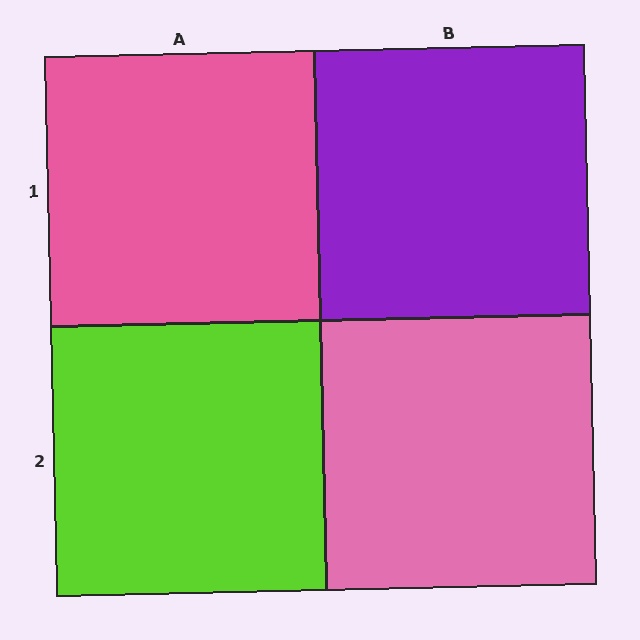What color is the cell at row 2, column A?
Lime.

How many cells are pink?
2 cells are pink.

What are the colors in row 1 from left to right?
Pink, purple.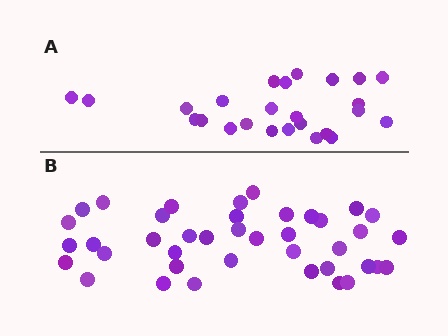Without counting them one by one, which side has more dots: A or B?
Region B (the bottom region) has more dots.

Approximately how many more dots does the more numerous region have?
Region B has approximately 15 more dots than region A.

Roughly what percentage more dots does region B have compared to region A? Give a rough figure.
About 60% more.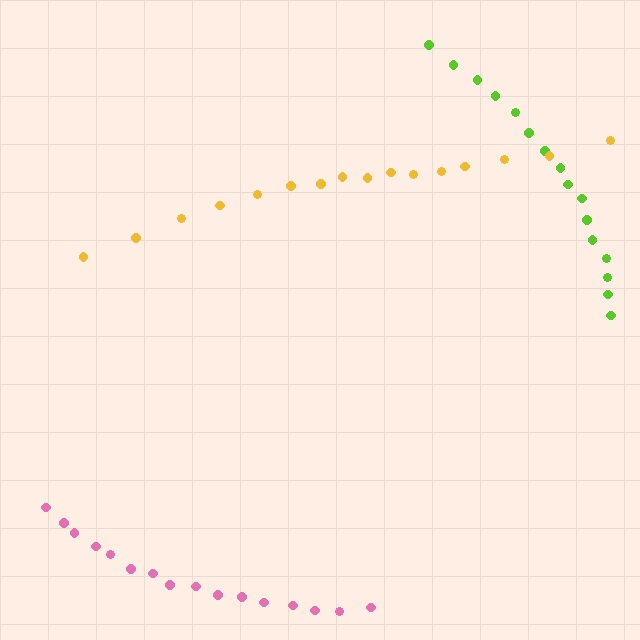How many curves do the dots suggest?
There are 3 distinct paths.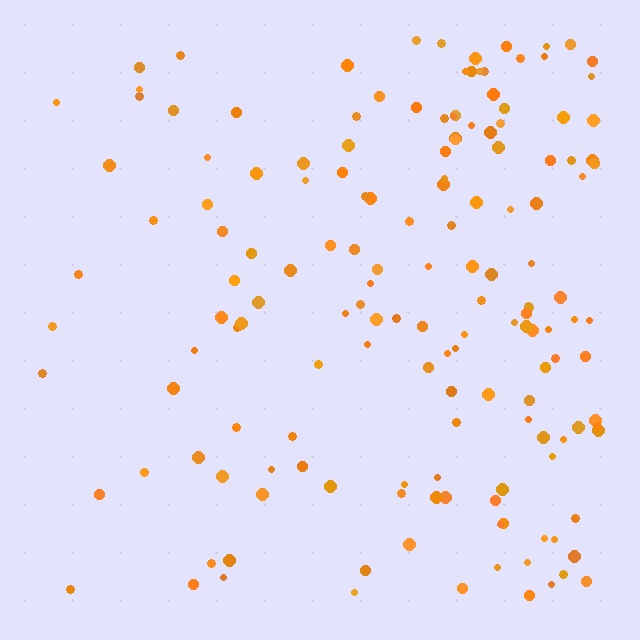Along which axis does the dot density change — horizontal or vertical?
Horizontal.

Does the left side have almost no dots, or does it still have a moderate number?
Still a moderate number, just noticeably fewer than the right.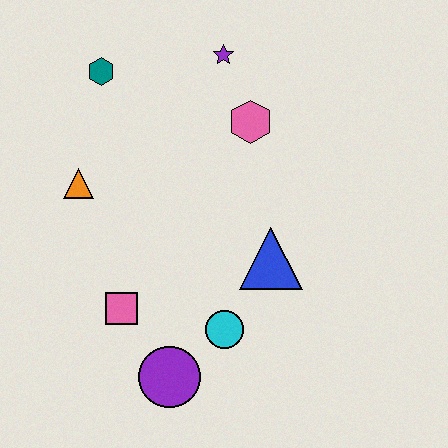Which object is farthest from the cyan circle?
The teal hexagon is farthest from the cyan circle.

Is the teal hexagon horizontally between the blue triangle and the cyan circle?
No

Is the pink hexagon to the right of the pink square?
Yes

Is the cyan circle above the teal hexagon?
No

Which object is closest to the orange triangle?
The teal hexagon is closest to the orange triangle.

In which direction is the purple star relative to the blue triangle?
The purple star is above the blue triangle.